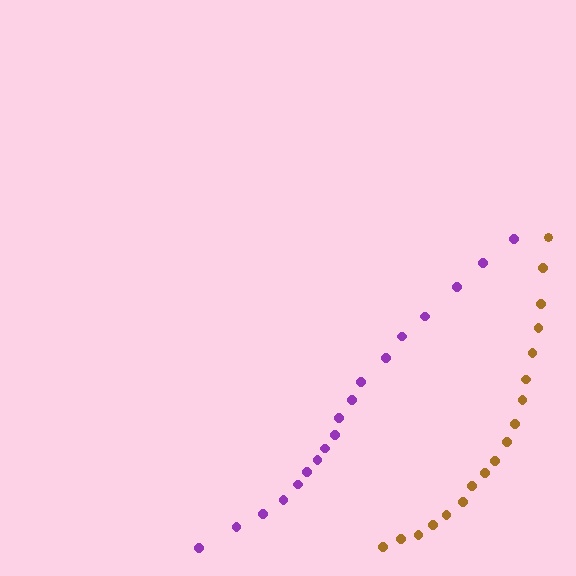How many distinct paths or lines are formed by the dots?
There are 2 distinct paths.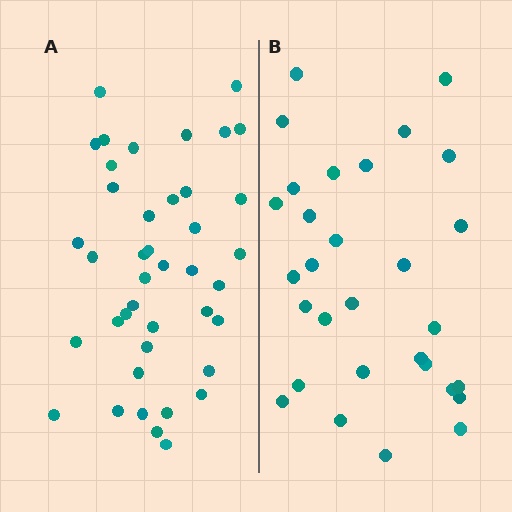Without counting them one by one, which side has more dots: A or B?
Region A (the left region) has more dots.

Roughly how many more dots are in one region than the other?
Region A has roughly 12 or so more dots than region B.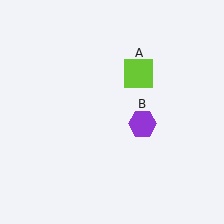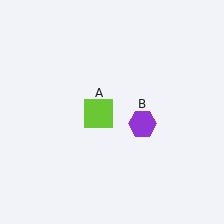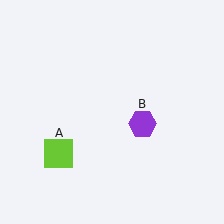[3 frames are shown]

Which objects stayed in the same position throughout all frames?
Purple hexagon (object B) remained stationary.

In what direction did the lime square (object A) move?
The lime square (object A) moved down and to the left.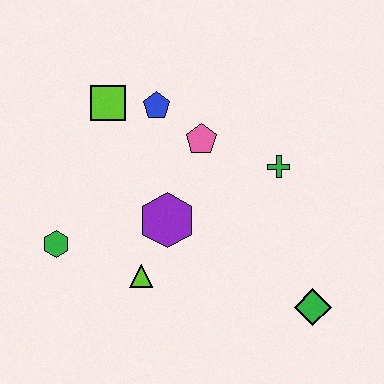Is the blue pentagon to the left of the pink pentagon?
Yes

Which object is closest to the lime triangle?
The purple hexagon is closest to the lime triangle.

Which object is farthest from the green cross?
The green hexagon is farthest from the green cross.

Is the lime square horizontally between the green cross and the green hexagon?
Yes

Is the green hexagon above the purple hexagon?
No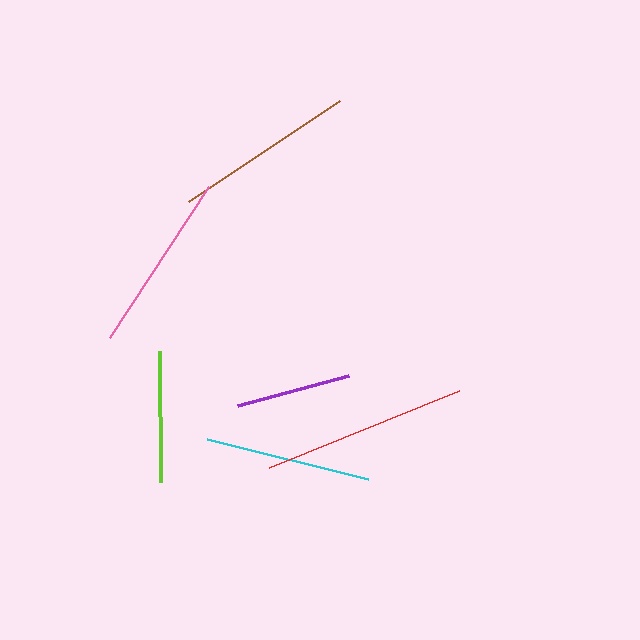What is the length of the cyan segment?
The cyan segment is approximately 166 pixels long.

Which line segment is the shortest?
The purple line is the shortest at approximately 114 pixels.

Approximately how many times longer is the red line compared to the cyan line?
The red line is approximately 1.2 times the length of the cyan line.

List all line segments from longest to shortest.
From longest to shortest: red, brown, pink, cyan, lime, purple.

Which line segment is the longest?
The red line is the longest at approximately 205 pixels.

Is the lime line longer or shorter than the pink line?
The pink line is longer than the lime line.